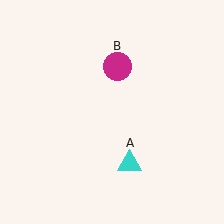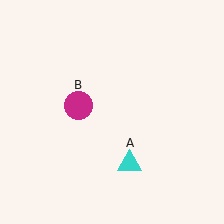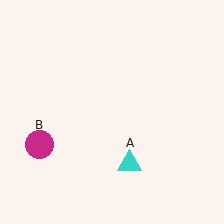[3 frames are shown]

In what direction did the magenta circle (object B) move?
The magenta circle (object B) moved down and to the left.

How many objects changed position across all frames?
1 object changed position: magenta circle (object B).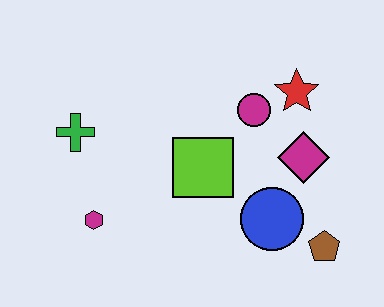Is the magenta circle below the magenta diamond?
No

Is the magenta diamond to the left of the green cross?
No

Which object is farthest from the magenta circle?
The magenta hexagon is farthest from the magenta circle.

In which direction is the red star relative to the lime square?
The red star is to the right of the lime square.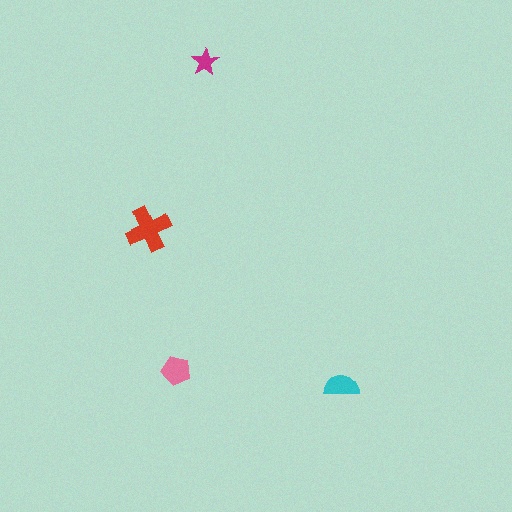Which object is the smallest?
The magenta star.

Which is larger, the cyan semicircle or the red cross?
The red cross.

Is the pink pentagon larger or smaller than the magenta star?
Larger.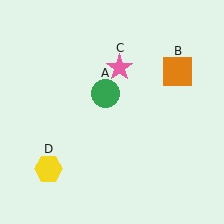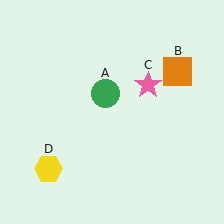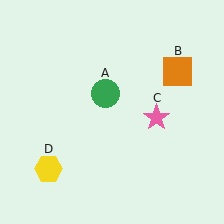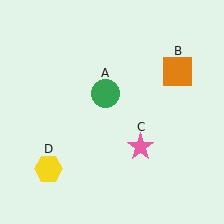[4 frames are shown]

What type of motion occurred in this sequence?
The pink star (object C) rotated clockwise around the center of the scene.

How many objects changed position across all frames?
1 object changed position: pink star (object C).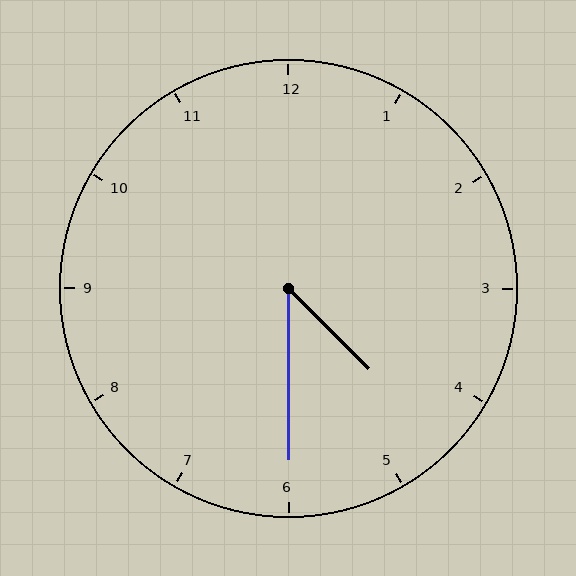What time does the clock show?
4:30.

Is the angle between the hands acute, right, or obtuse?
It is acute.